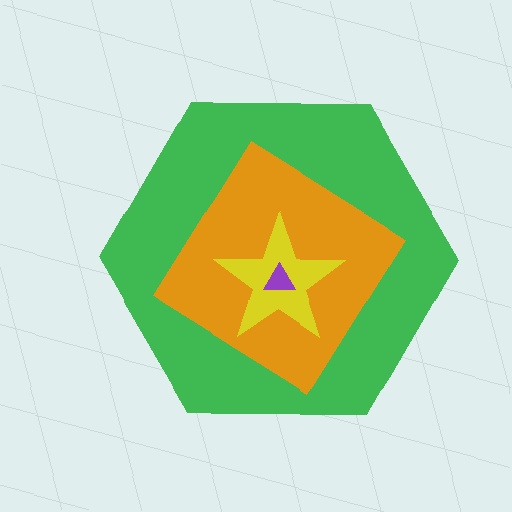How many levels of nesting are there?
4.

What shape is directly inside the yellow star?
The purple triangle.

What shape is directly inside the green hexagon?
The orange diamond.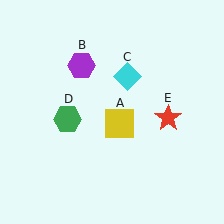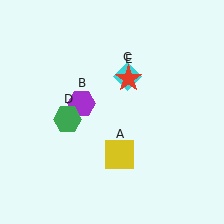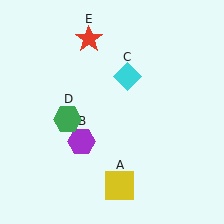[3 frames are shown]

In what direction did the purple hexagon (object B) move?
The purple hexagon (object B) moved down.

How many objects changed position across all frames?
3 objects changed position: yellow square (object A), purple hexagon (object B), red star (object E).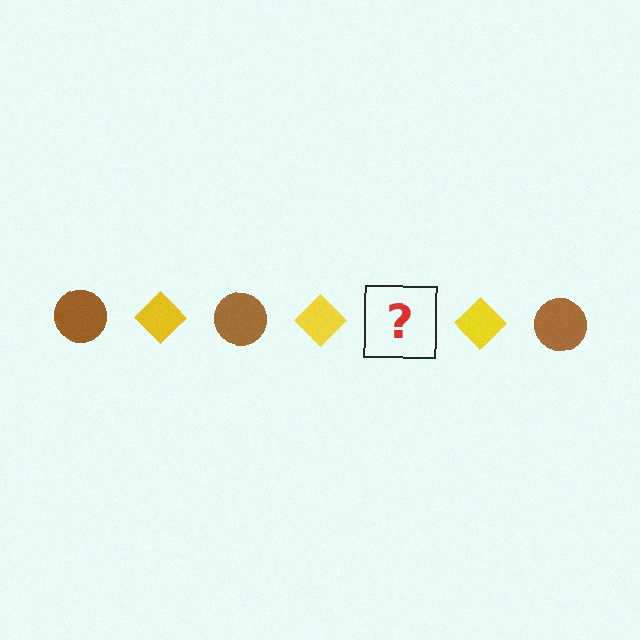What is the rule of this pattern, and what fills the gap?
The rule is that the pattern alternates between brown circle and yellow diamond. The gap should be filled with a brown circle.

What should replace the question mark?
The question mark should be replaced with a brown circle.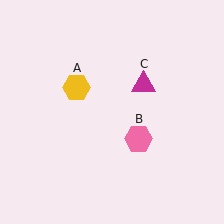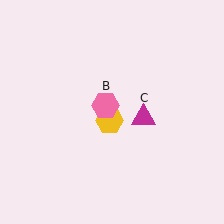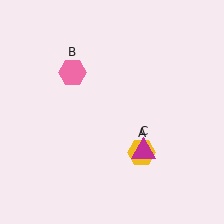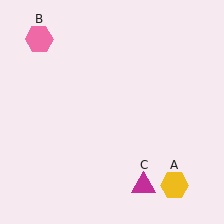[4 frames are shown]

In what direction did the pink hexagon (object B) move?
The pink hexagon (object B) moved up and to the left.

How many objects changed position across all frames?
3 objects changed position: yellow hexagon (object A), pink hexagon (object B), magenta triangle (object C).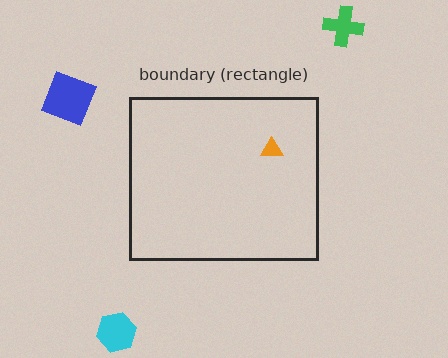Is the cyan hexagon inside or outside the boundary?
Outside.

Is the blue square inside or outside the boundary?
Outside.